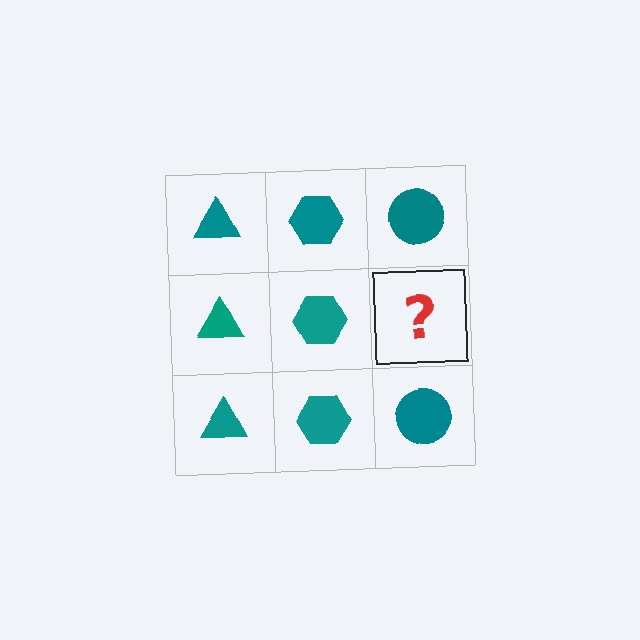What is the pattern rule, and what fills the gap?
The rule is that each column has a consistent shape. The gap should be filled with a teal circle.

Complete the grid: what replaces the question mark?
The question mark should be replaced with a teal circle.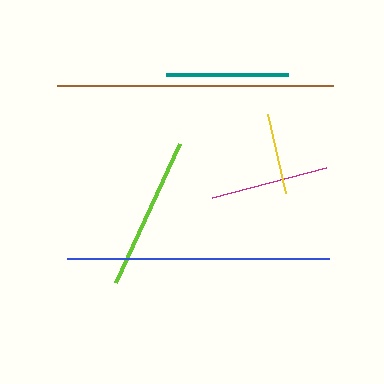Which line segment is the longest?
The brown line is the longest at approximately 276 pixels.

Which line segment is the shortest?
The yellow line is the shortest at approximately 80 pixels.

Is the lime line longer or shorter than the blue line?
The blue line is longer than the lime line.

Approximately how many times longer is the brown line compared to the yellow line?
The brown line is approximately 3.4 times the length of the yellow line.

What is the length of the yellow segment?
The yellow segment is approximately 80 pixels long.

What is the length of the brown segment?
The brown segment is approximately 276 pixels long.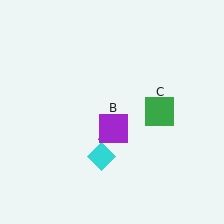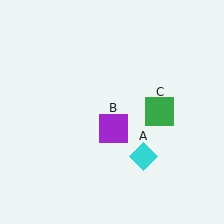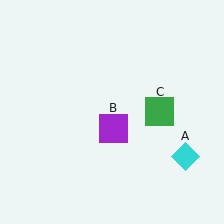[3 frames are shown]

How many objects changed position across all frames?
1 object changed position: cyan diamond (object A).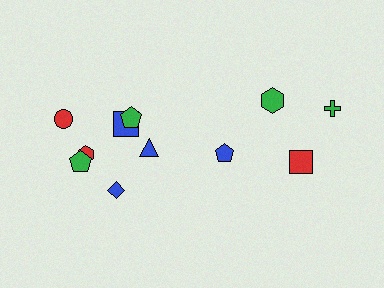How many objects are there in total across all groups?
There are 11 objects.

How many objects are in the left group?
There are 7 objects.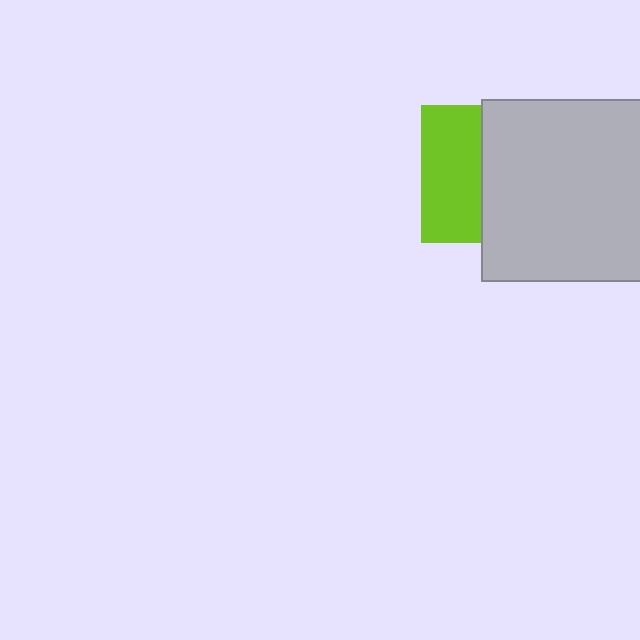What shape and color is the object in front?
The object in front is a light gray square.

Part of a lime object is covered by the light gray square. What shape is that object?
It is a square.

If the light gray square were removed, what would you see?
You would see the complete lime square.